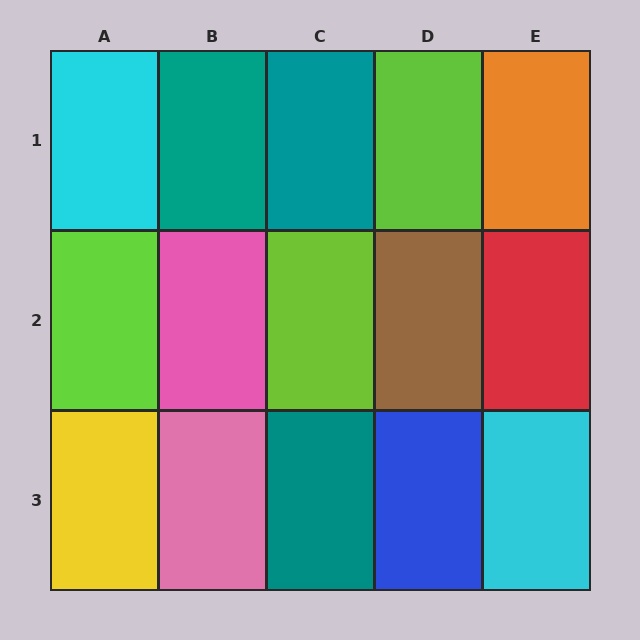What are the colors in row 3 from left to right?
Yellow, pink, teal, blue, cyan.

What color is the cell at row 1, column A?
Cyan.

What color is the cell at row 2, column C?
Lime.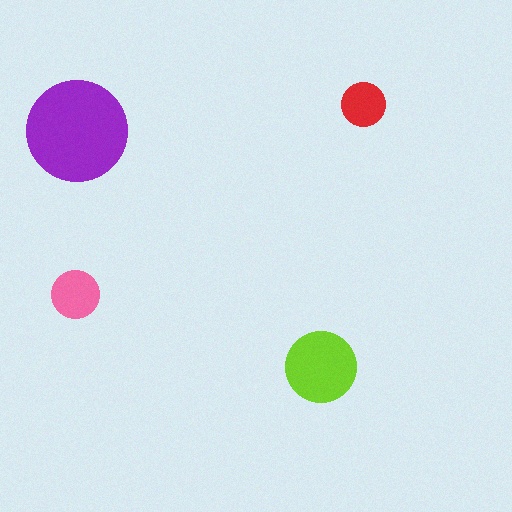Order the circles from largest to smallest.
the purple one, the lime one, the pink one, the red one.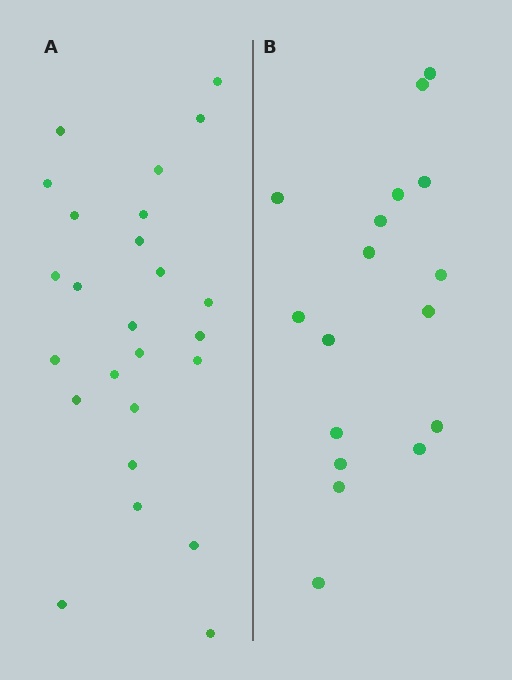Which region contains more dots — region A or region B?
Region A (the left region) has more dots.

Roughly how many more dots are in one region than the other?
Region A has roughly 8 or so more dots than region B.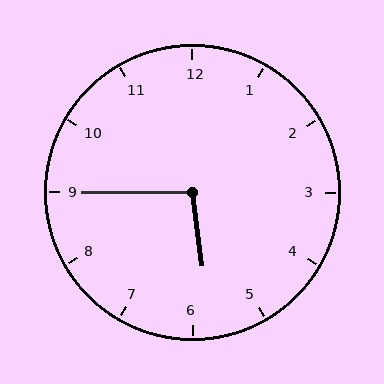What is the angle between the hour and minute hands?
Approximately 98 degrees.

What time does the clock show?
5:45.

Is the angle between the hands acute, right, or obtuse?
It is obtuse.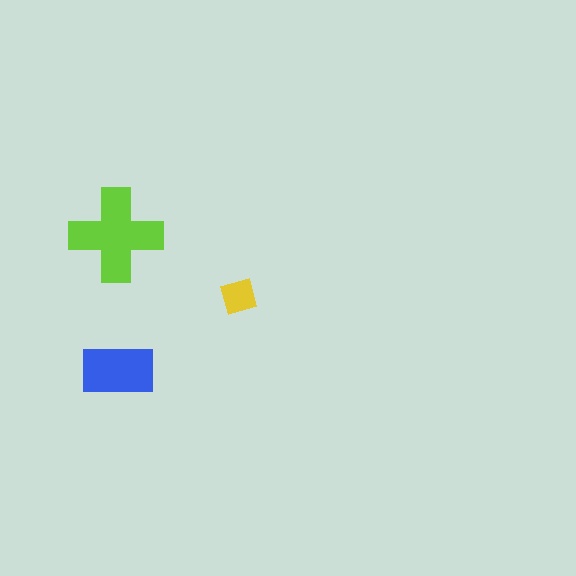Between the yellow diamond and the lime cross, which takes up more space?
The lime cross.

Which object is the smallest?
The yellow diamond.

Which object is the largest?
The lime cross.